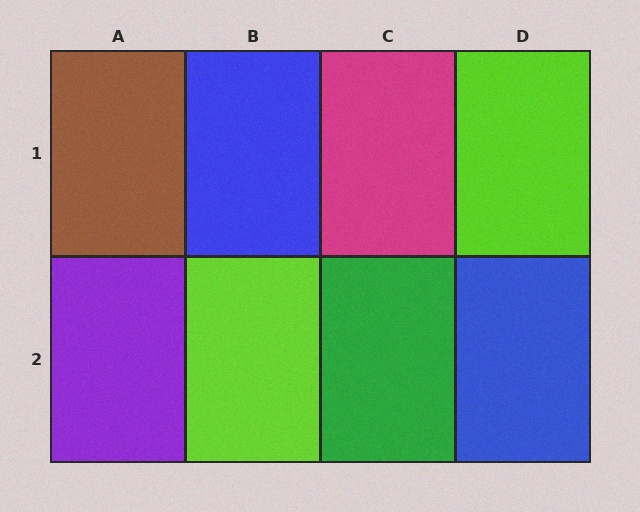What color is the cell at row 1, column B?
Blue.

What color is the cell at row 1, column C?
Magenta.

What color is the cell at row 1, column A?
Brown.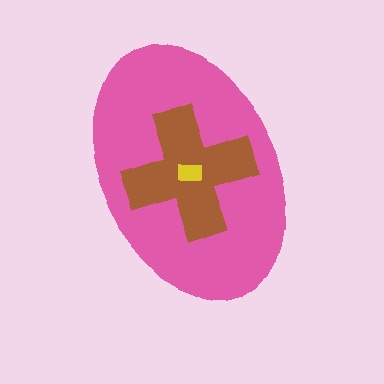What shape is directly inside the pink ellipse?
The brown cross.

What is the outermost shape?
The pink ellipse.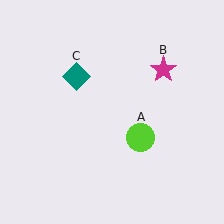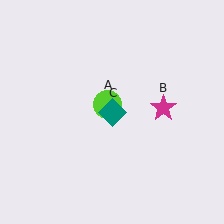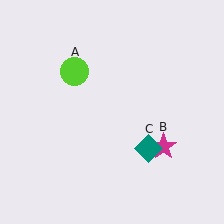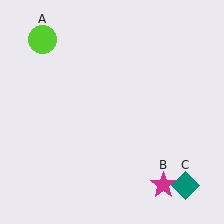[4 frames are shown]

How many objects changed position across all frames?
3 objects changed position: lime circle (object A), magenta star (object B), teal diamond (object C).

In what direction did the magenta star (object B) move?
The magenta star (object B) moved down.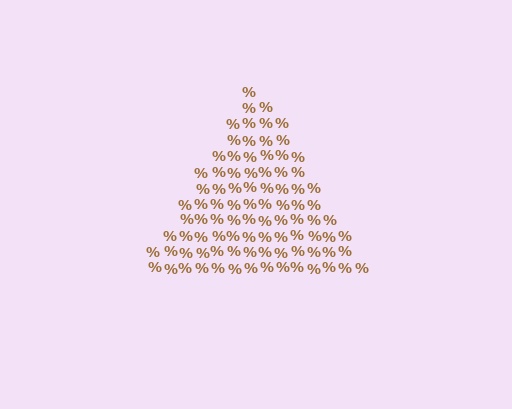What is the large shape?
The large shape is a triangle.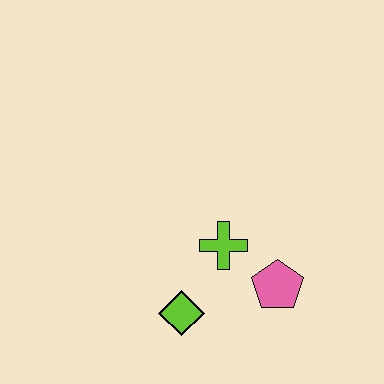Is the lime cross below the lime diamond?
No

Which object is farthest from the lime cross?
The lime diamond is farthest from the lime cross.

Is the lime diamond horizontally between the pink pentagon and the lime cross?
No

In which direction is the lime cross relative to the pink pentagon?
The lime cross is to the left of the pink pentagon.